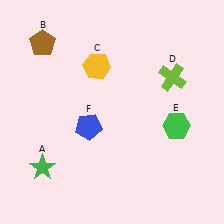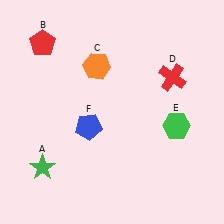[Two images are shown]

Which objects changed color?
B changed from brown to red. C changed from yellow to orange. D changed from lime to red.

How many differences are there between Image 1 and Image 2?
There are 3 differences between the two images.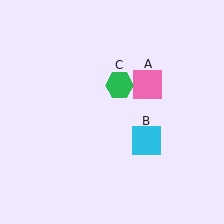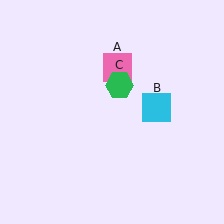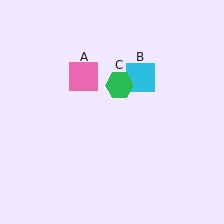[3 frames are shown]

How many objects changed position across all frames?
2 objects changed position: pink square (object A), cyan square (object B).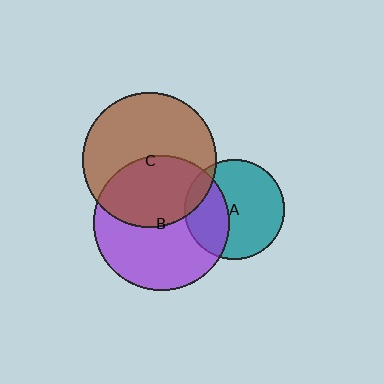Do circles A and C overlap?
Yes.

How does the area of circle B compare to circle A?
Approximately 1.8 times.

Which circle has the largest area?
Circle B (purple).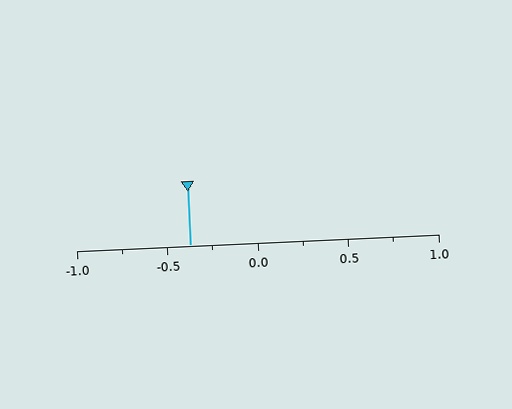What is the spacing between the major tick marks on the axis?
The major ticks are spaced 0.5 apart.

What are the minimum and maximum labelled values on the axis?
The axis runs from -1.0 to 1.0.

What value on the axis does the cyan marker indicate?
The marker indicates approximately -0.38.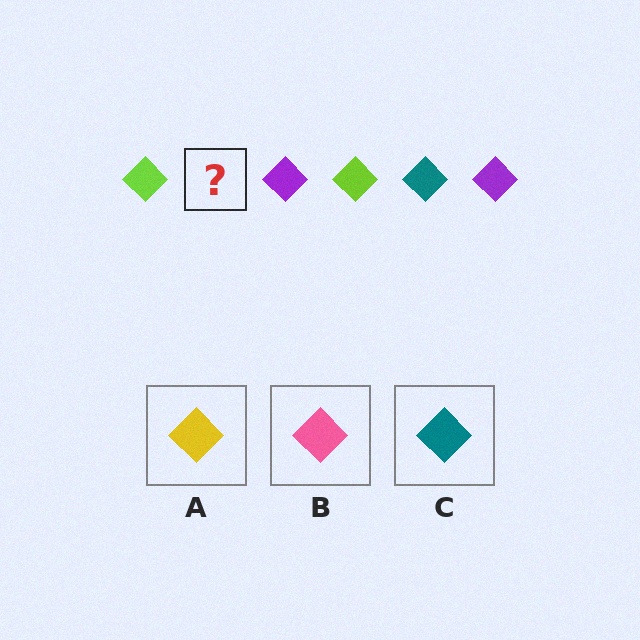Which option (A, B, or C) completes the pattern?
C.